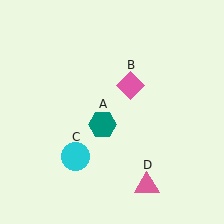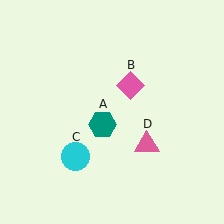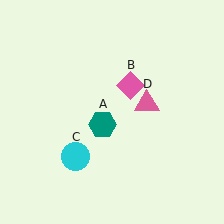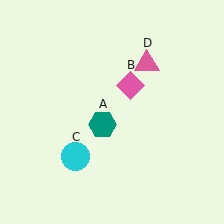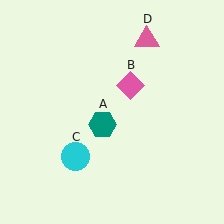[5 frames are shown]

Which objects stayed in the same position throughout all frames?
Teal hexagon (object A) and pink diamond (object B) and cyan circle (object C) remained stationary.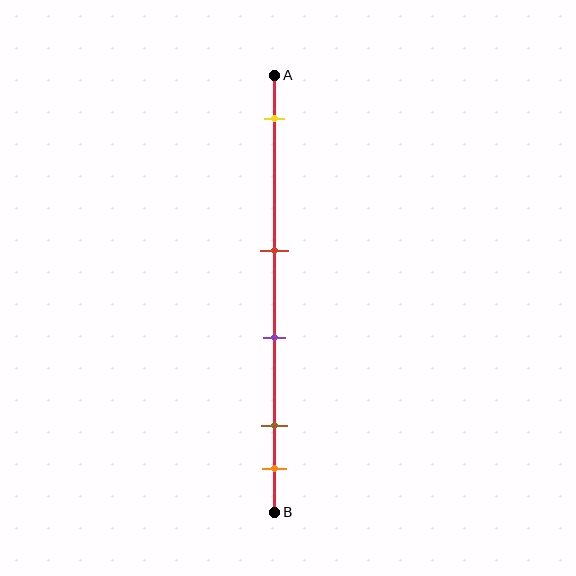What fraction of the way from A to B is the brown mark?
The brown mark is approximately 80% (0.8) of the way from A to B.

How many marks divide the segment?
There are 5 marks dividing the segment.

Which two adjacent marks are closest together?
The brown and orange marks are the closest adjacent pair.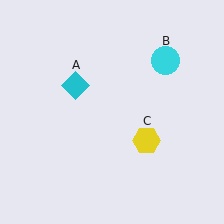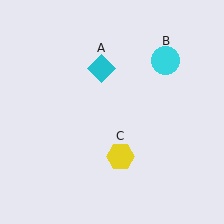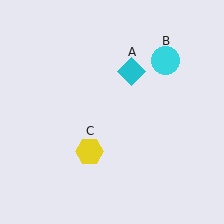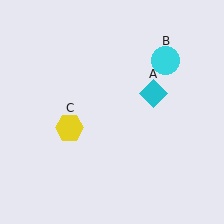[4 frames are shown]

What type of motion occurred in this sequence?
The cyan diamond (object A), yellow hexagon (object C) rotated clockwise around the center of the scene.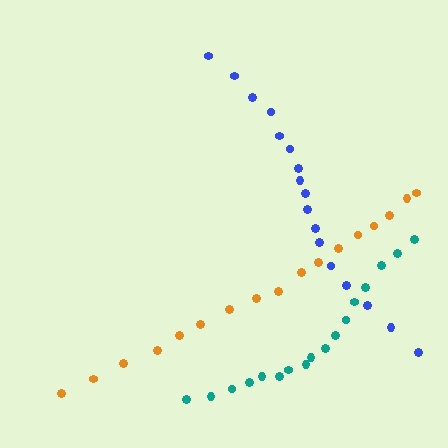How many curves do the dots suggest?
There are 3 distinct paths.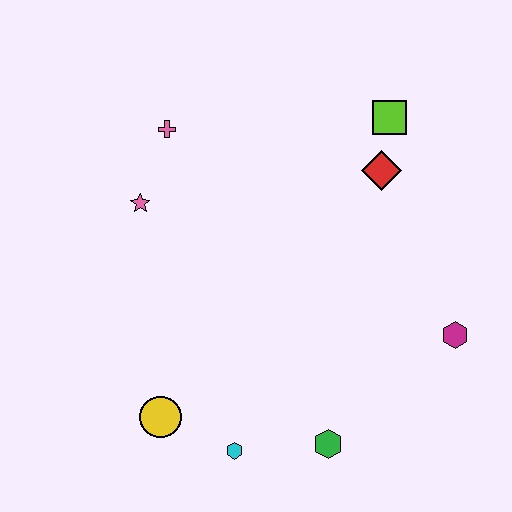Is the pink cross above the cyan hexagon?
Yes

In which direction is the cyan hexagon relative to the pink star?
The cyan hexagon is below the pink star.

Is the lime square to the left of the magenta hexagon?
Yes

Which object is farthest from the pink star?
The magenta hexagon is farthest from the pink star.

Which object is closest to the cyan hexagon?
The yellow circle is closest to the cyan hexagon.